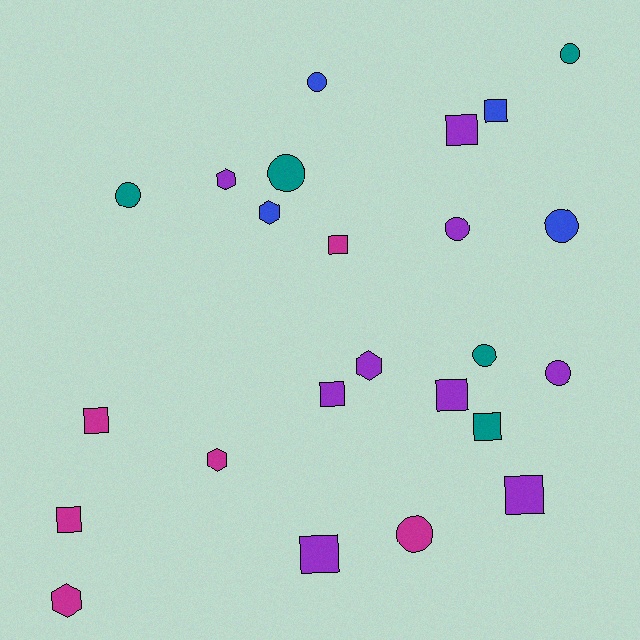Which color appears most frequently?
Purple, with 9 objects.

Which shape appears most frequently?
Square, with 10 objects.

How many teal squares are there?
There is 1 teal square.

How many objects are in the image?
There are 24 objects.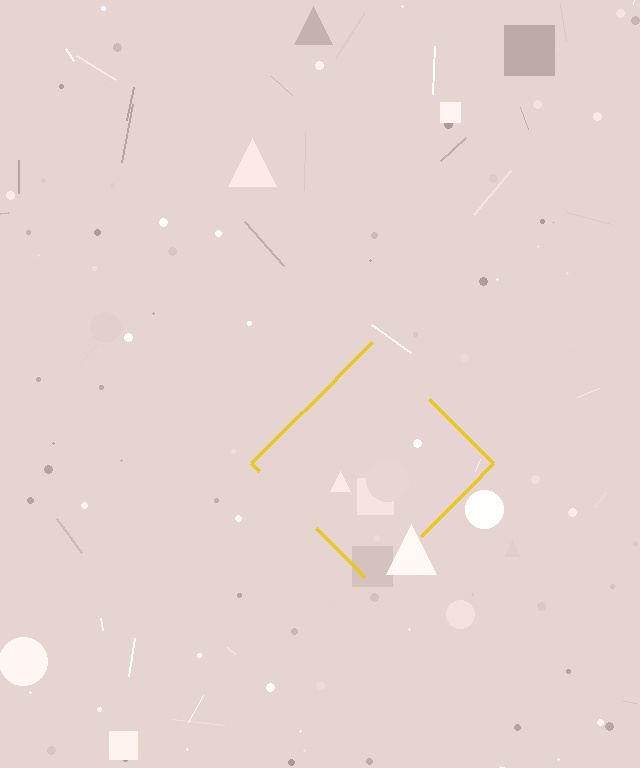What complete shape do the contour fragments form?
The contour fragments form a diamond.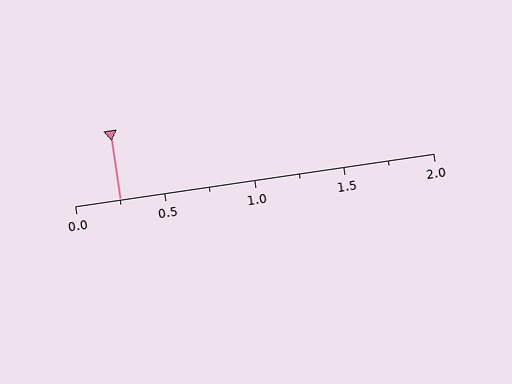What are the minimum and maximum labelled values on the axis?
The axis runs from 0.0 to 2.0.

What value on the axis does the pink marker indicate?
The marker indicates approximately 0.25.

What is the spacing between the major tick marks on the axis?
The major ticks are spaced 0.5 apart.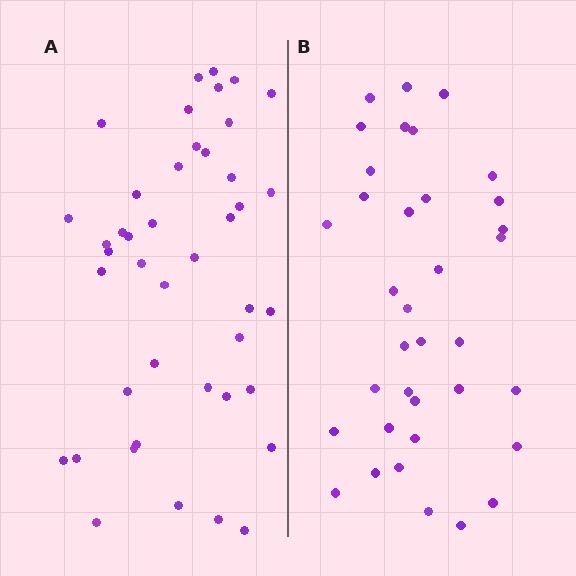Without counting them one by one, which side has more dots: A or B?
Region A (the left region) has more dots.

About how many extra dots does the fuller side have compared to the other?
Region A has roughly 8 or so more dots than region B.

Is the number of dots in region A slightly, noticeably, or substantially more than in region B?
Region A has only slightly more — the two regions are fairly close. The ratio is roughly 1.2 to 1.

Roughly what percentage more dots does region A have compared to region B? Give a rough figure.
About 20% more.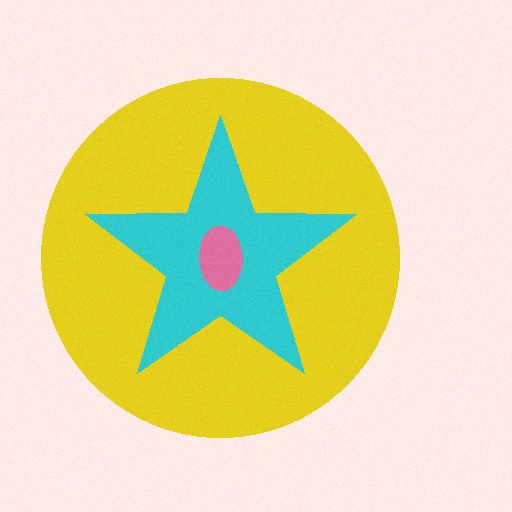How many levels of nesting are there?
3.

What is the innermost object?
The pink ellipse.